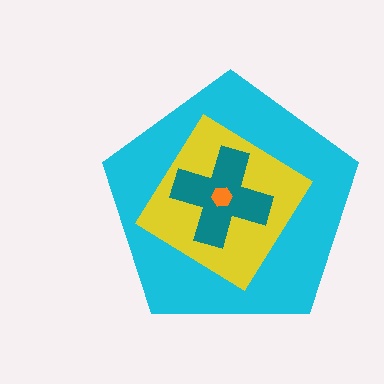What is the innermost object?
The orange hexagon.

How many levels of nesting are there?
4.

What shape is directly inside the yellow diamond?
The teal cross.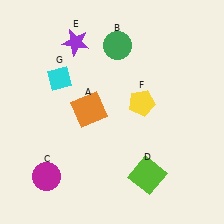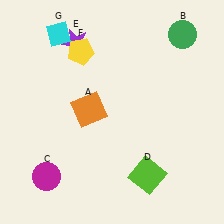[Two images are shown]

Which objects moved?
The objects that moved are: the green circle (B), the yellow pentagon (F), the cyan diamond (G).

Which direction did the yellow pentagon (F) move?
The yellow pentagon (F) moved left.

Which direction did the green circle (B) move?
The green circle (B) moved right.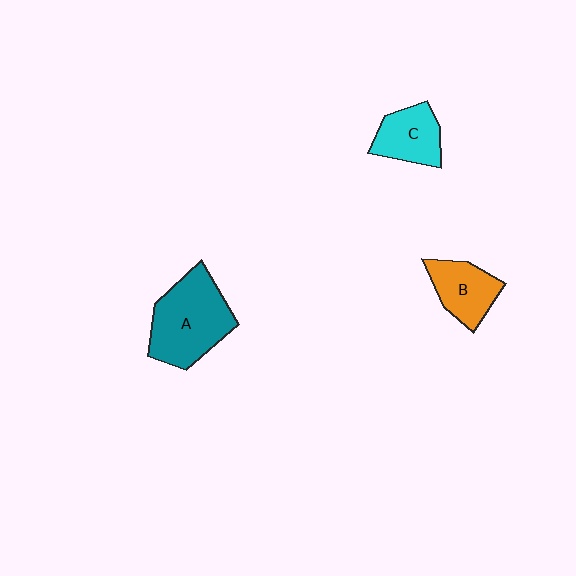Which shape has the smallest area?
Shape C (cyan).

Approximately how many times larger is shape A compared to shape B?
Approximately 1.7 times.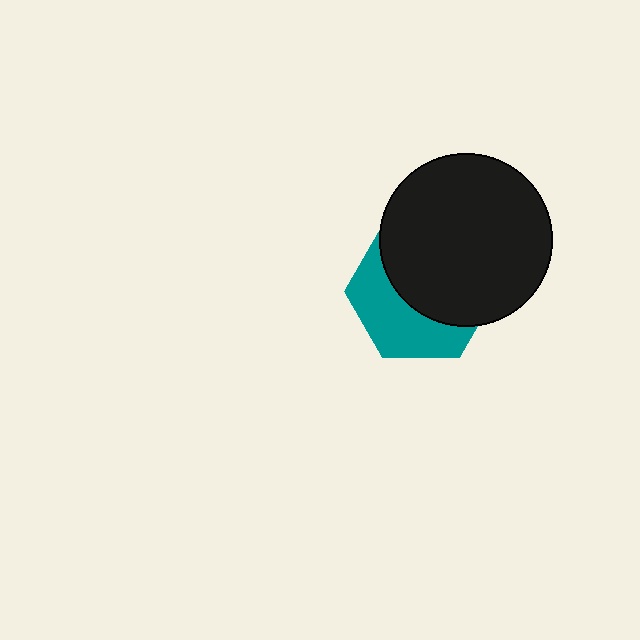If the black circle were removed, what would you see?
You would see the complete teal hexagon.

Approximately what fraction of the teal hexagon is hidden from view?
Roughly 58% of the teal hexagon is hidden behind the black circle.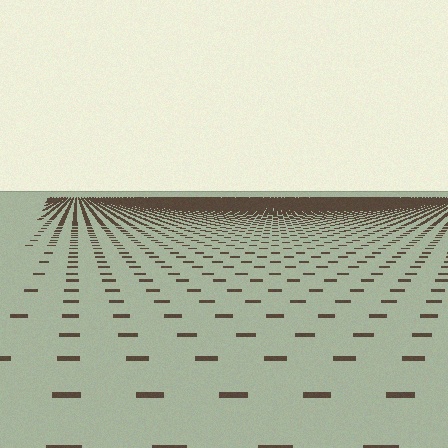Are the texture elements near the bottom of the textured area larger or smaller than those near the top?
Larger. Near the bottom, elements are closer to the viewer and appear at a bigger on-screen size.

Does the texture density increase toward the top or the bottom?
Density increases toward the top.